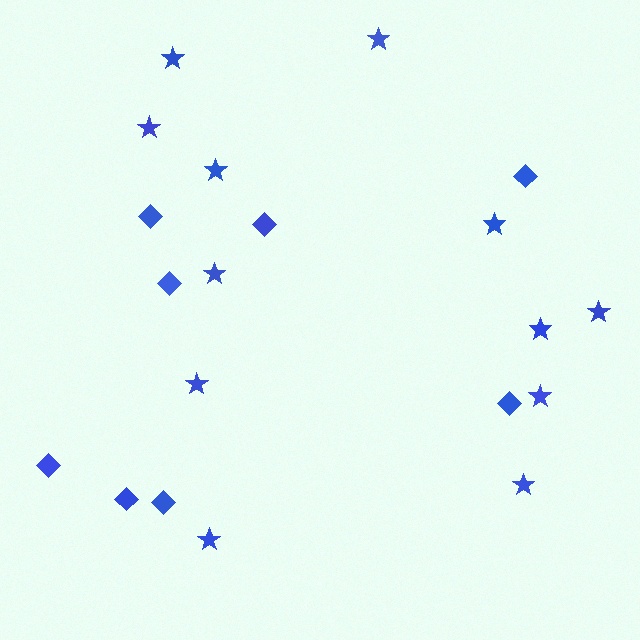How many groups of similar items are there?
There are 2 groups: one group of stars (12) and one group of diamonds (8).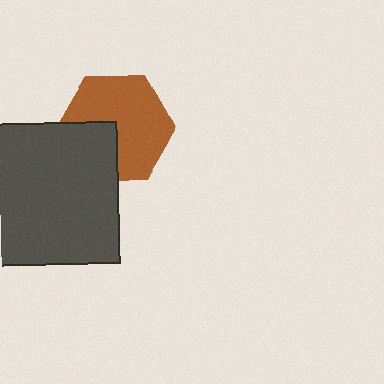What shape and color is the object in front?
The object in front is a dark gray square.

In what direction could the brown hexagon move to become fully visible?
The brown hexagon could move toward the upper-right. That would shift it out from behind the dark gray square entirely.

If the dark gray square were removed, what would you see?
You would see the complete brown hexagon.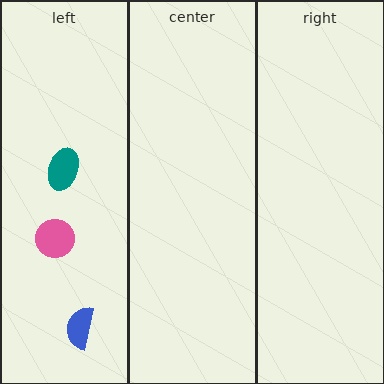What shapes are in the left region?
The blue semicircle, the pink circle, the teal ellipse.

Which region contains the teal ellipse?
The left region.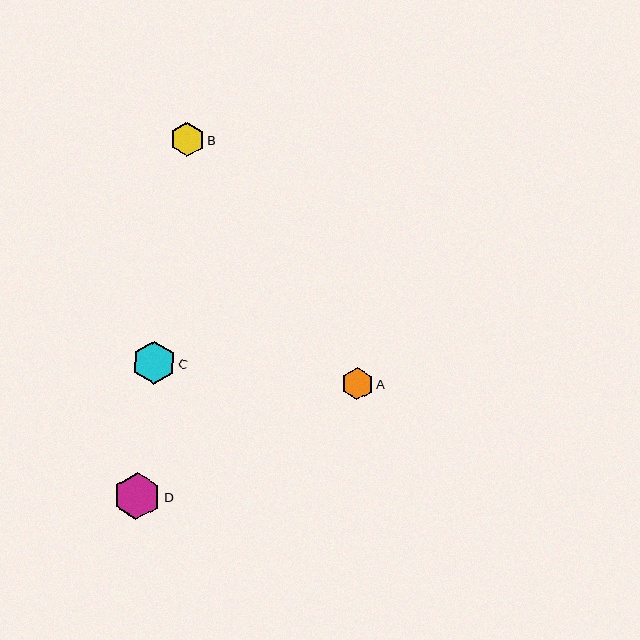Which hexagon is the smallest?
Hexagon A is the smallest with a size of approximately 32 pixels.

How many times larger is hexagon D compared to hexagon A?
Hexagon D is approximately 1.5 times the size of hexagon A.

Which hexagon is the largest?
Hexagon D is the largest with a size of approximately 48 pixels.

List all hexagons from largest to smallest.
From largest to smallest: D, C, B, A.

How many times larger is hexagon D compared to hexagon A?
Hexagon D is approximately 1.5 times the size of hexagon A.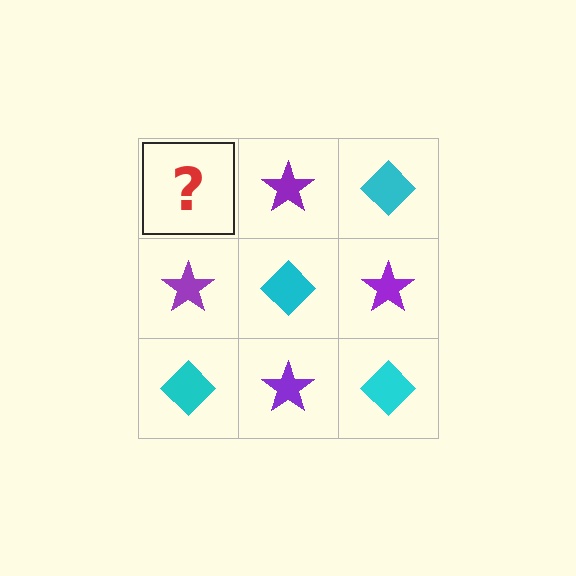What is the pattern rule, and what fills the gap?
The rule is that it alternates cyan diamond and purple star in a checkerboard pattern. The gap should be filled with a cyan diamond.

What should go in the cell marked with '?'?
The missing cell should contain a cyan diamond.